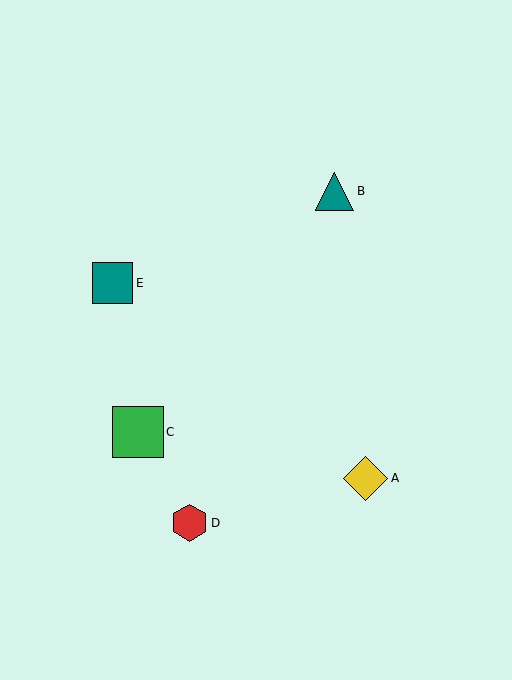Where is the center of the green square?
The center of the green square is at (138, 432).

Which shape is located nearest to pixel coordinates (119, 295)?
The teal square (labeled E) at (112, 283) is nearest to that location.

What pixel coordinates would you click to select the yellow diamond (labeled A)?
Click at (366, 478) to select the yellow diamond A.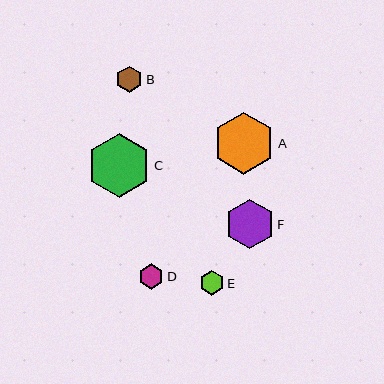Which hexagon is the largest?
Hexagon C is the largest with a size of approximately 63 pixels.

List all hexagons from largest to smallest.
From largest to smallest: C, A, F, B, D, E.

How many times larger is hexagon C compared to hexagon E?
Hexagon C is approximately 2.6 times the size of hexagon E.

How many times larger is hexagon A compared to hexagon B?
Hexagon A is approximately 2.3 times the size of hexagon B.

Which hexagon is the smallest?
Hexagon E is the smallest with a size of approximately 24 pixels.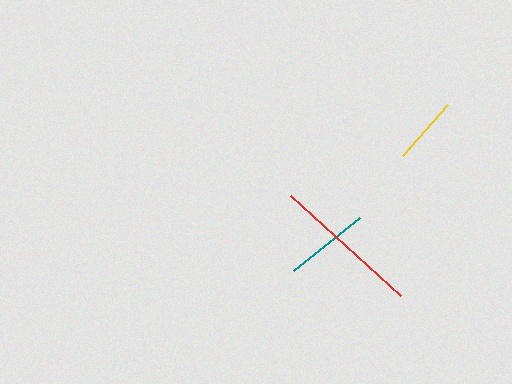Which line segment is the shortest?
The yellow line is the shortest at approximately 68 pixels.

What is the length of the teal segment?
The teal segment is approximately 85 pixels long.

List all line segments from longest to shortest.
From longest to shortest: red, teal, yellow.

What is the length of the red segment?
The red segment is approximately 148 pixels long.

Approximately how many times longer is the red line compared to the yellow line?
The red line is approximately 2.2 times the length of the yellow line.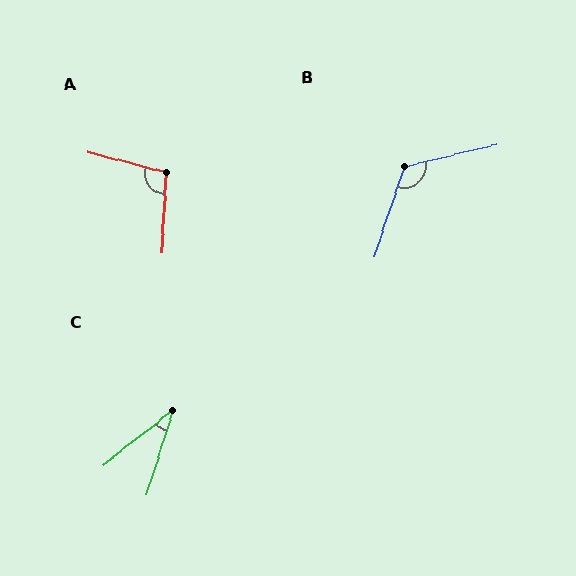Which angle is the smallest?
C, at approximately 34 degrees.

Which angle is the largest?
B, at approximately 121 degrees.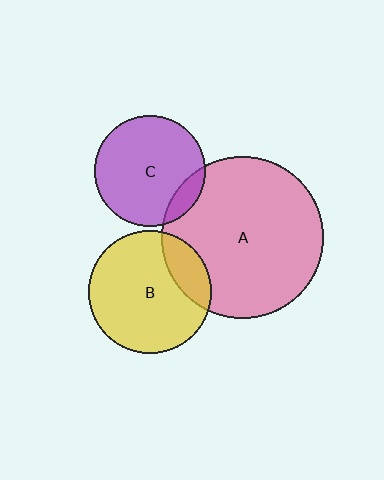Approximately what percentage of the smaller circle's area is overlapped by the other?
Approximately 20%.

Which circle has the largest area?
Circle A (pink).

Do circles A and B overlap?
Yes.